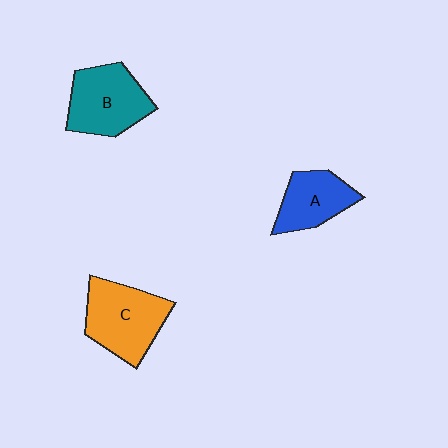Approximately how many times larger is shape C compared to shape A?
Approximately 1.4 times.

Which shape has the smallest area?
Shape A (blue).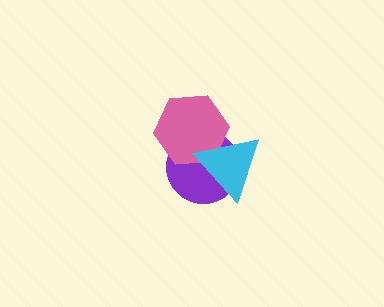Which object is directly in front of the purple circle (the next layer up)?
The pink hexagon is directly in front of the purple circle.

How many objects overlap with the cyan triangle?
2 objects overlap with the cyan triangle.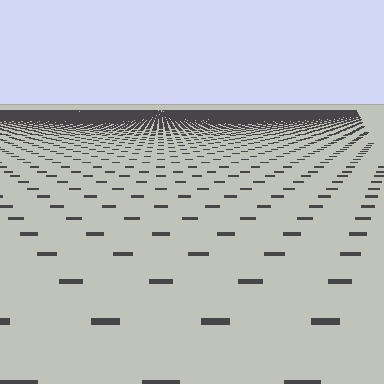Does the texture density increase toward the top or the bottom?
Density increases toward the top.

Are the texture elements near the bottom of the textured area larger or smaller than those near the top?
Larger. Near the bottom, elements are closer to the viewer and appear at a bigger on-screen size.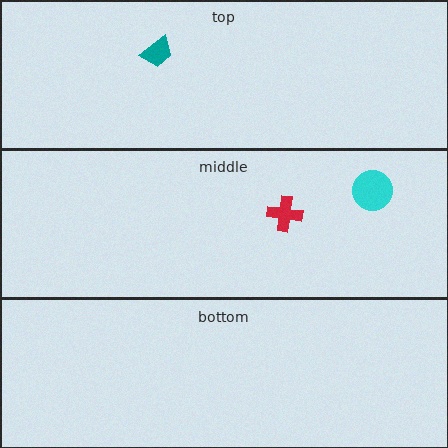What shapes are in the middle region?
The cyan circle, the red cross.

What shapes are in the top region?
The teal trapezoid.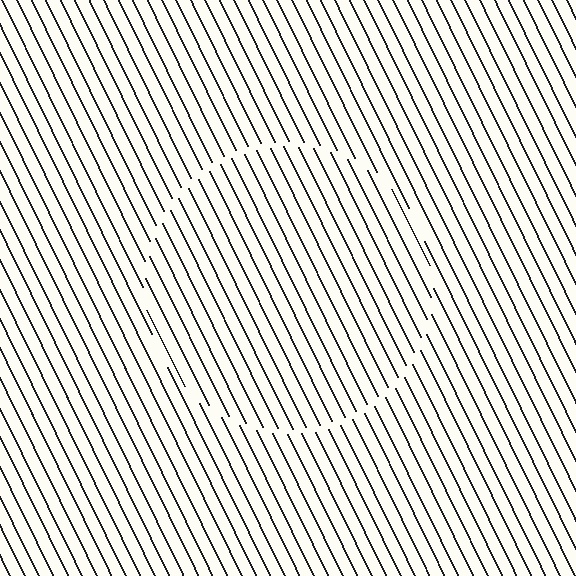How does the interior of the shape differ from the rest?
The interior of the shape contains the same grating, shifted by half a period — the contour is defined by the phase discontinuity where line-ends from the inner and outer gratings abut.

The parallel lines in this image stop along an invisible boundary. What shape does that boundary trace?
An illusory circle. The interior of the shape contains the same grating, shifted by half a period — the contour is defined by the phase discontinuity where line-ends from the inner and outer gratings abut.